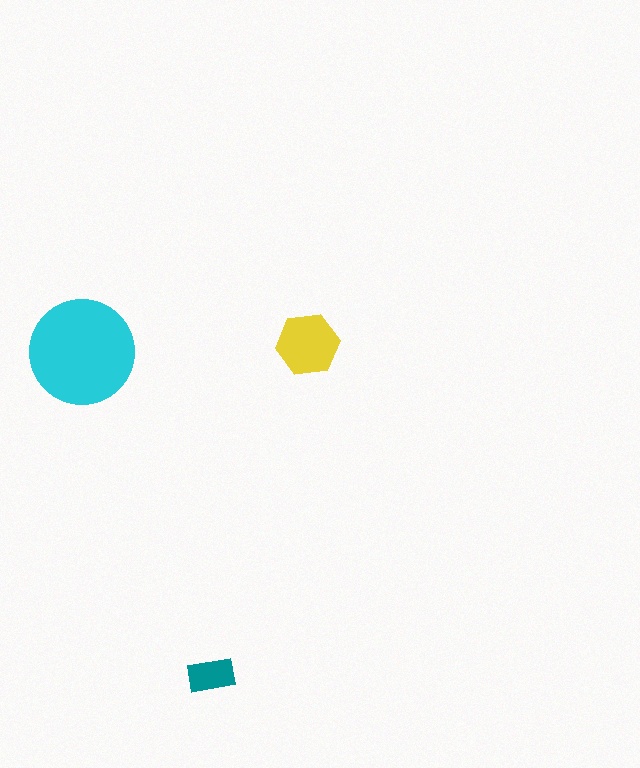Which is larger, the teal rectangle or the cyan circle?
The cyan circle.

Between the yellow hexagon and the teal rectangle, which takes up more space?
The yellow hexagon.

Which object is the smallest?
The teal rectangle.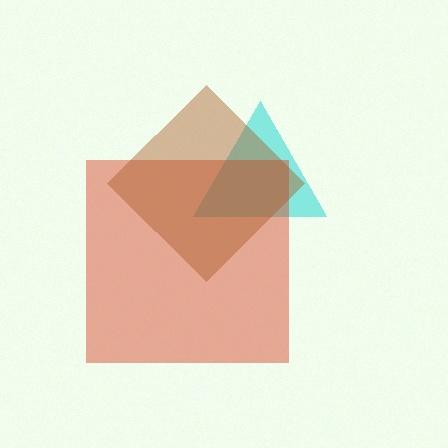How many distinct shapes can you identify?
There are 3 distinct shapes: a cyan triangle, a red square, a brown diamond.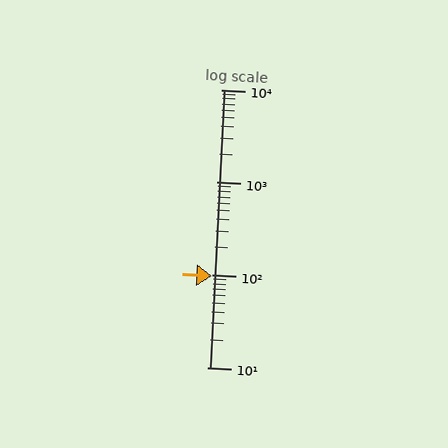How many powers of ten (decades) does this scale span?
The scale spans 3 decades, from 10 to 10000.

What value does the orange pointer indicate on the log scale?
The pointer indicates approximately 97.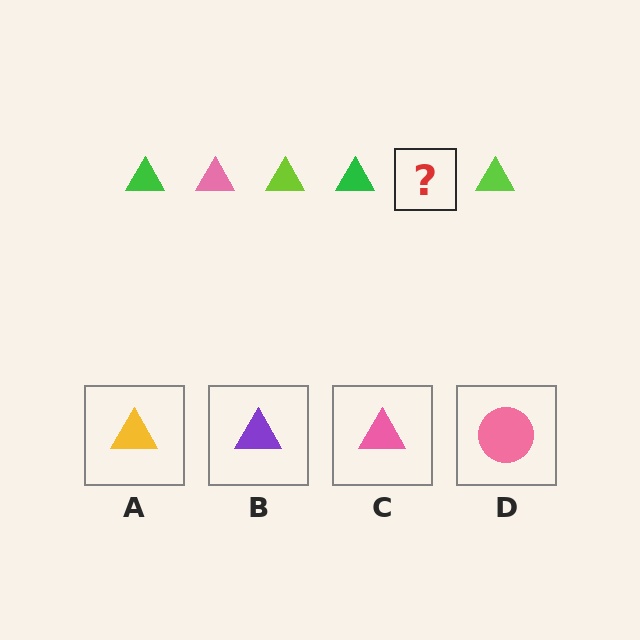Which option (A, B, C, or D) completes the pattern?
C.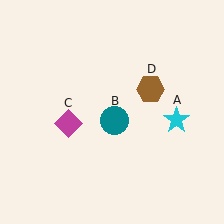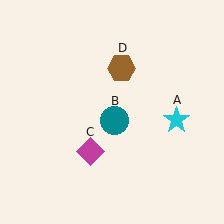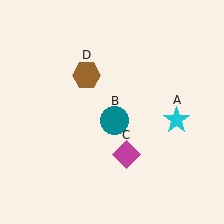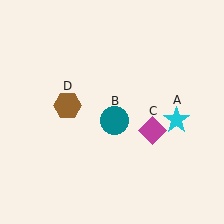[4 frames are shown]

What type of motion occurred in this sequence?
The magenta diamond (object C), brown hexagon (object D) rotated counterclockwise around the center of the scene.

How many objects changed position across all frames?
2 objects changed position: magenta diamond (object C), brown hexagon (object D).